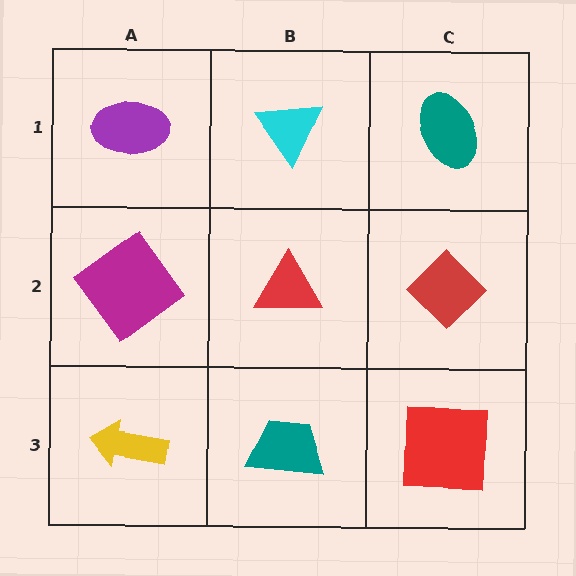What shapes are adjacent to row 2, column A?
A purple ellipse (row 1, column A), a yellow arrow (row 3, column A), a red triangle (row 2, column B).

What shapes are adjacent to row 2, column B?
A cyan triangle (row 1, column B), a teal trapezoid (row 3, column B), a magenta diamond (row 2, column A), a red diamond (row 2, column C).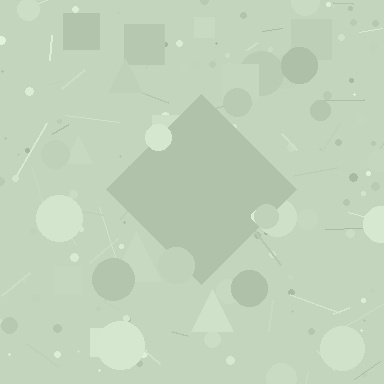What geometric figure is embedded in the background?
A diamond is embedded in the background.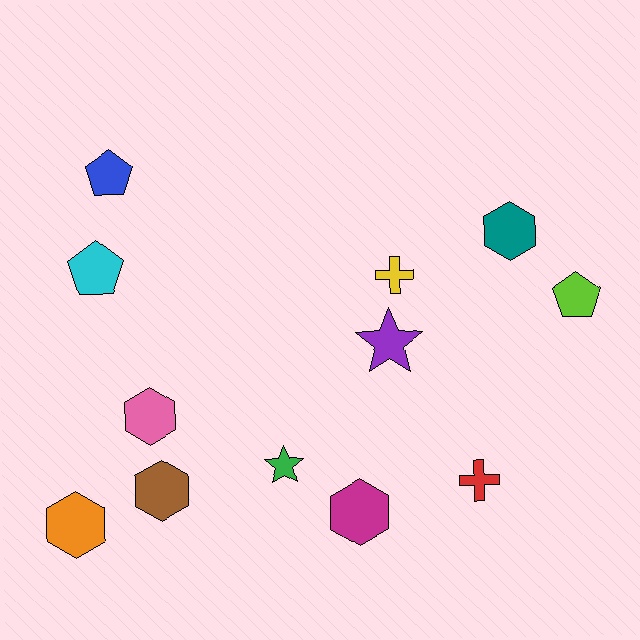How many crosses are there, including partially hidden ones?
There are 2 crosses.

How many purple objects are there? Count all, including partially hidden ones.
There is 1 purple object.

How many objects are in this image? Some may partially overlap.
There are 12 objects.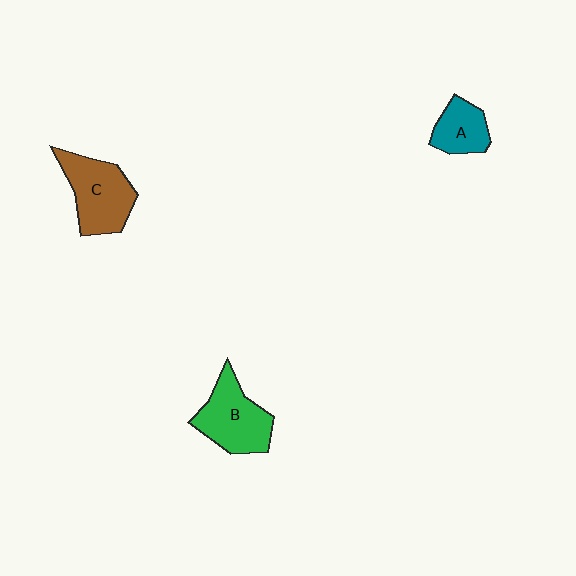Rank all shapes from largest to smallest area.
From largest to smallest: C (brown), B (green), A (teal).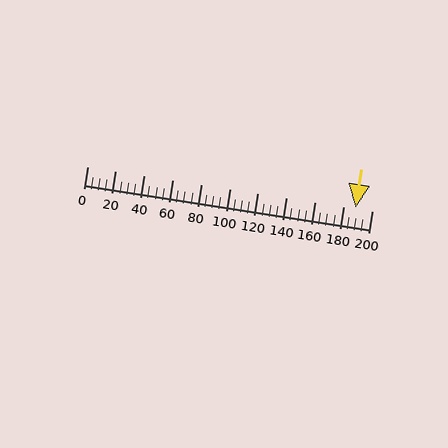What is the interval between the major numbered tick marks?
The major tick marks are spaced 20 units apart.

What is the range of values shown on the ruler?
The ruler shows values from 0 to 200.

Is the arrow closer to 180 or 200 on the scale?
The arrow is closer to 180.